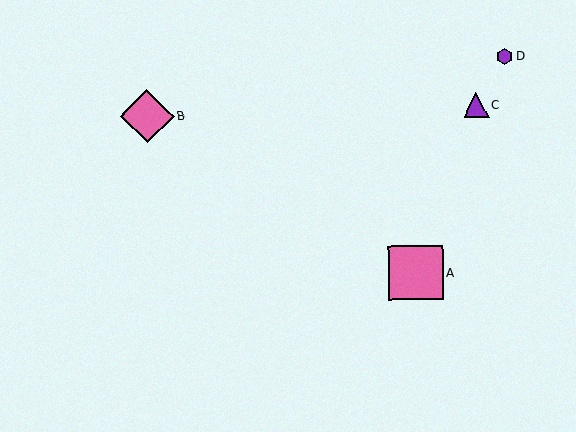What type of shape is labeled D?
Shape D is a purple hexagon.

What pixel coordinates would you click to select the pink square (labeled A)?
Click at (416, 273) to select the pink square A.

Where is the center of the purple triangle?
The center of the purple triangle is at (476, 105).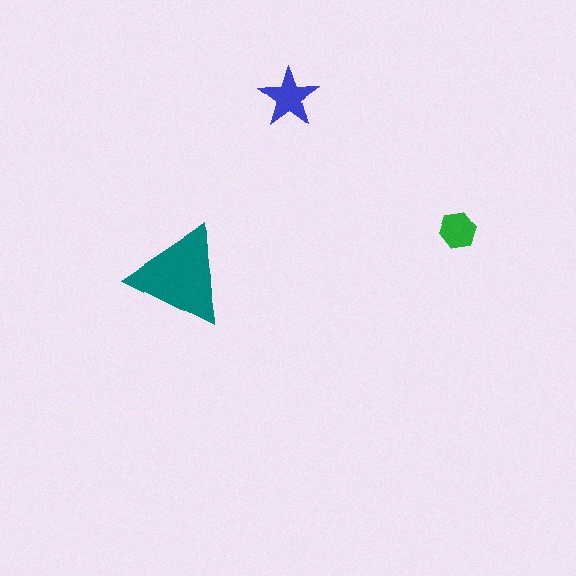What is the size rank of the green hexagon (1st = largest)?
3rd.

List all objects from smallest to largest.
The green hexagon, the blue star, the teal triangle.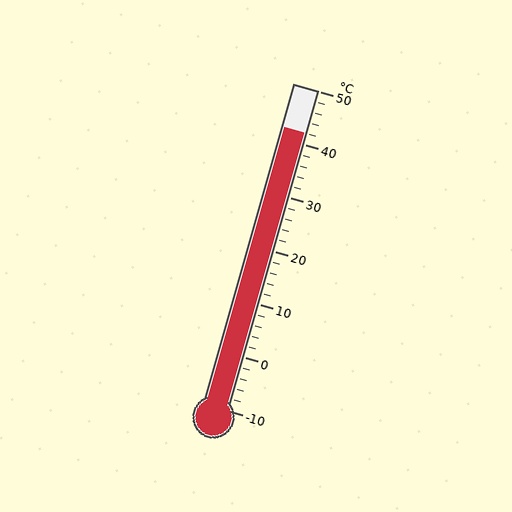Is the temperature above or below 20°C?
The temperature is above 20°C.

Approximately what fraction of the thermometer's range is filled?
The thermometer is filled to approximately 85% of its range.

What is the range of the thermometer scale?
The thermometer scale ranges from -10°C to 50°C.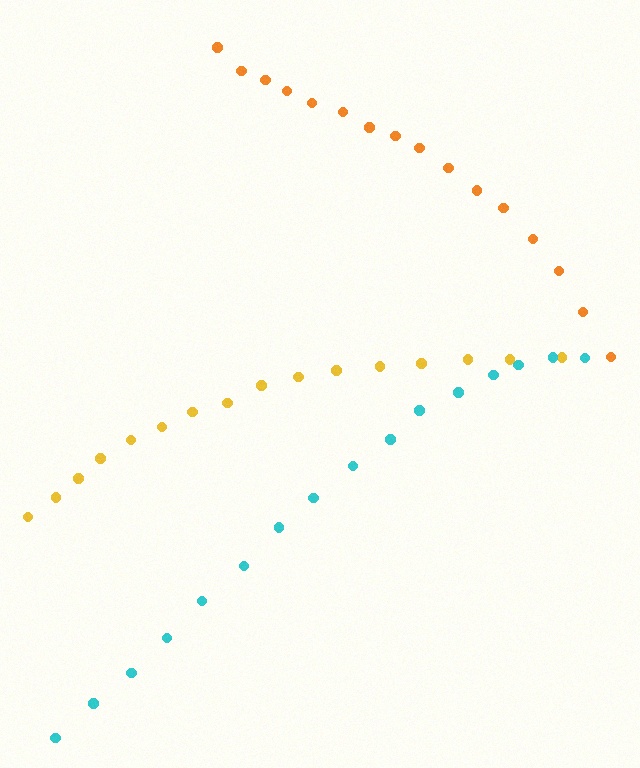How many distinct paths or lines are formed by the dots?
There are 3 distinct paths.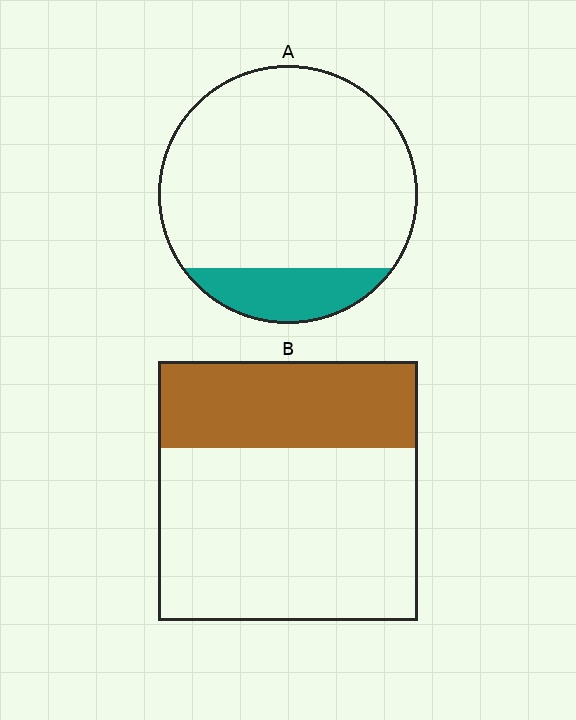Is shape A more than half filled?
No.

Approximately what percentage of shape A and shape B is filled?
A is approximately 15% and B is approximately 35%.